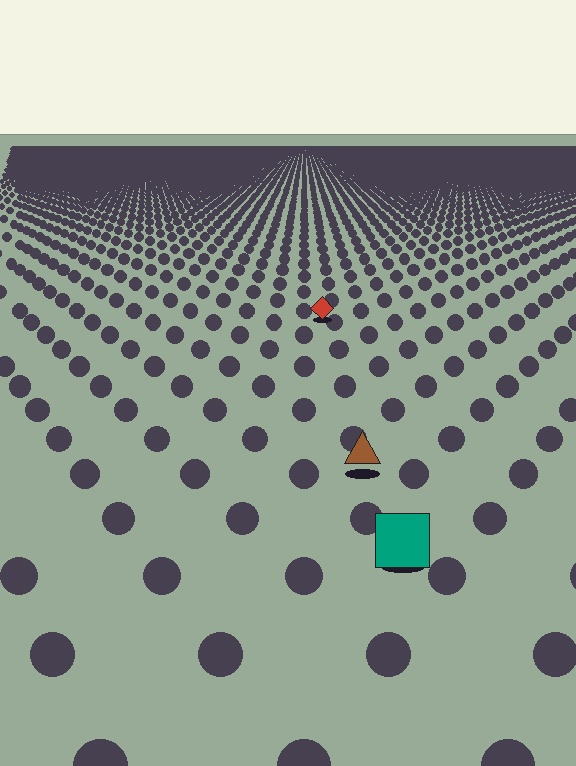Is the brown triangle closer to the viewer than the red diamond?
Yes. The brown triangle is closer — you can tell from the texture gradient: the ground texture is coarser near it.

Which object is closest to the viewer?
The teal square is closest. The texture marks near it are larger and more spread out.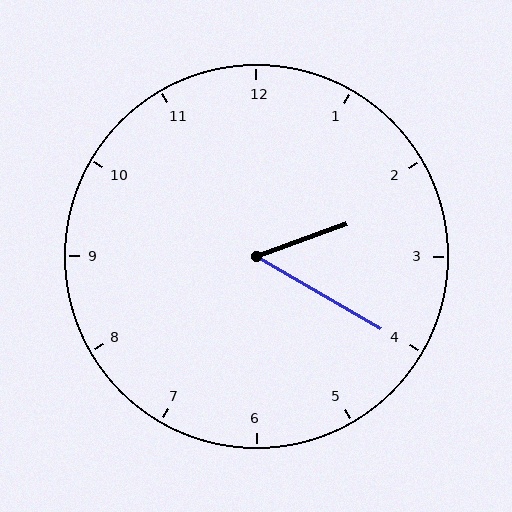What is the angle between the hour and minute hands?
Approximately 50 degrees.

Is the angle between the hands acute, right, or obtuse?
It is acute.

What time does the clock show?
2:20.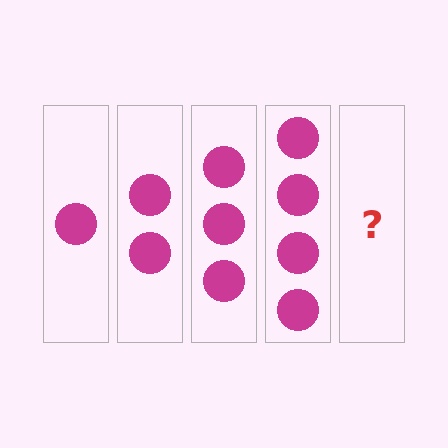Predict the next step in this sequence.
The next step is 5 circles.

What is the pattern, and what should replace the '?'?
The pattern is that each step adds one more circle. The '?' should be 5 circles.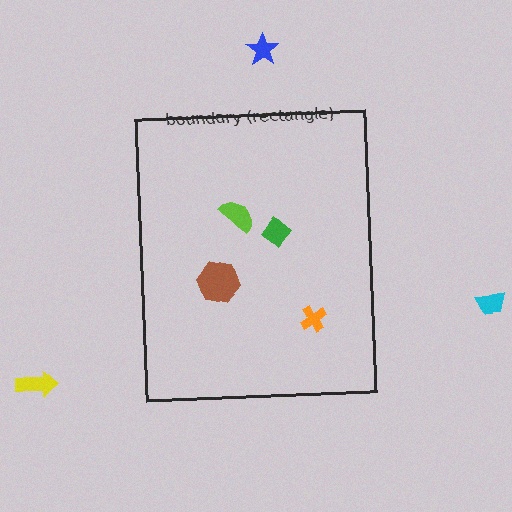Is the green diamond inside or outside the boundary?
Inside.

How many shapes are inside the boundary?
4 inside, 3 outside.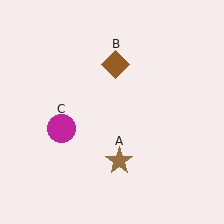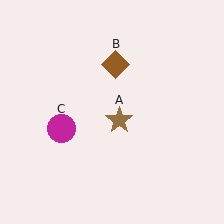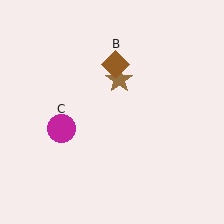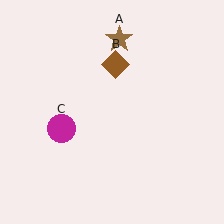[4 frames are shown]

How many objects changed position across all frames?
1 object changed position: brown star (object A).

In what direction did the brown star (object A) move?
The brown star (object A) moved up.